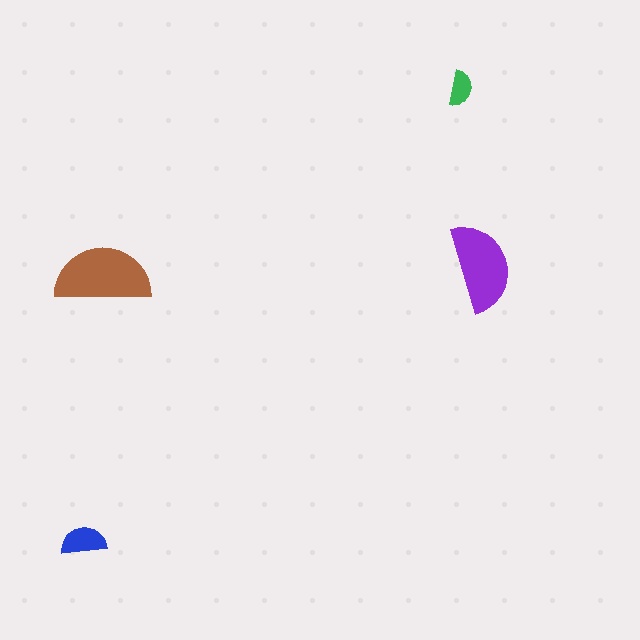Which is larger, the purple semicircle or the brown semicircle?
The brown one.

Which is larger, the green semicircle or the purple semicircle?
The purple one.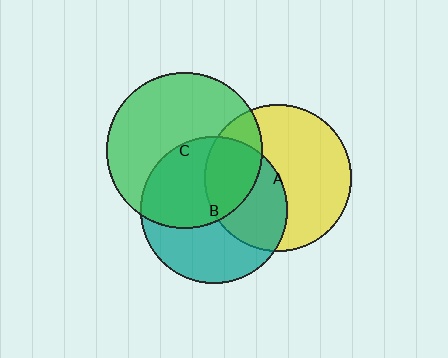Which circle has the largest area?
Circle C (green).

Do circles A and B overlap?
Yes.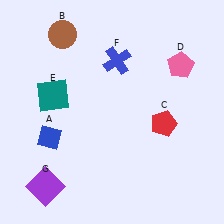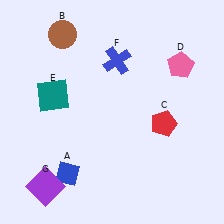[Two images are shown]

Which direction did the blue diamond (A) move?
The blue diamond (A) moved down.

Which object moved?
The blue diamond (A) moved down.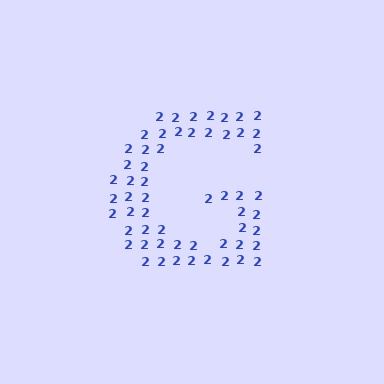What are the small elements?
The small elements are digit 2's.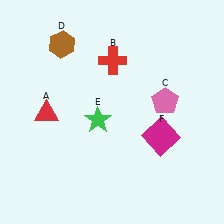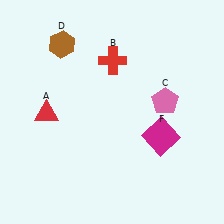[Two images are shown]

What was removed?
The green star (E) was removed in Image 2.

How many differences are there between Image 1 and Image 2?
There is 1 difference between the two images.